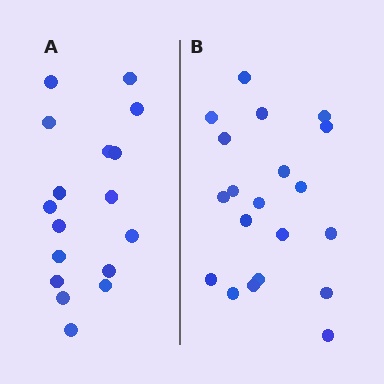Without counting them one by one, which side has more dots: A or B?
Region B (the right region) has more dots.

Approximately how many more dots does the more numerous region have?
Region B has just a few more — roughly 2 or 3 more dots than region A.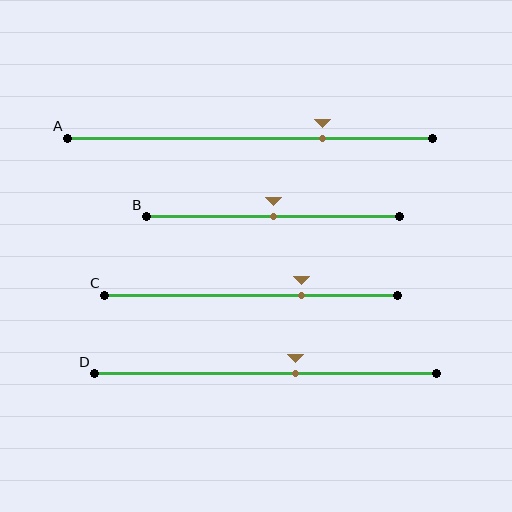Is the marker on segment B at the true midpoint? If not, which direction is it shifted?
Yes, the marker on segment B is at the true midpoint.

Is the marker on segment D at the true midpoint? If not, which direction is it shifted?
No, the marker on segment D is shifted to the right by about 9% of the segment length.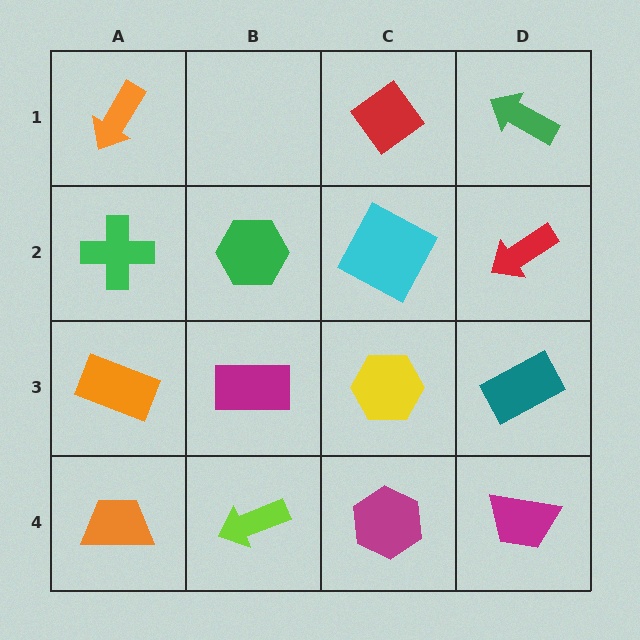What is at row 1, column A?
An orange arrow.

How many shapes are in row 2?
4 shapes.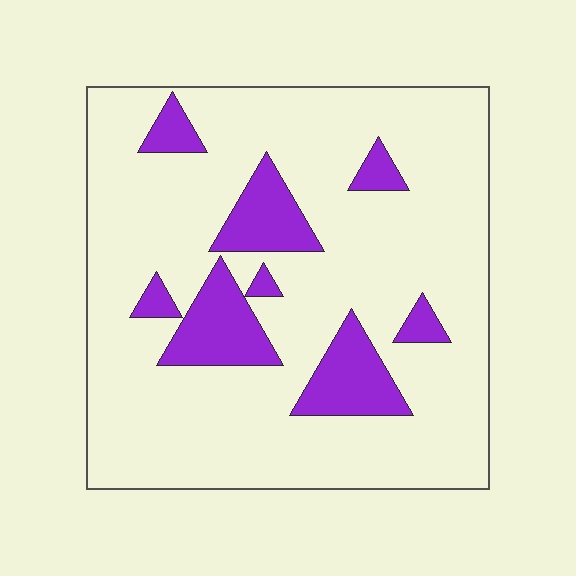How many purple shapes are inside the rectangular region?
8.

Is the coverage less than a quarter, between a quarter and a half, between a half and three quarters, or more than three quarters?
Less than a quarter.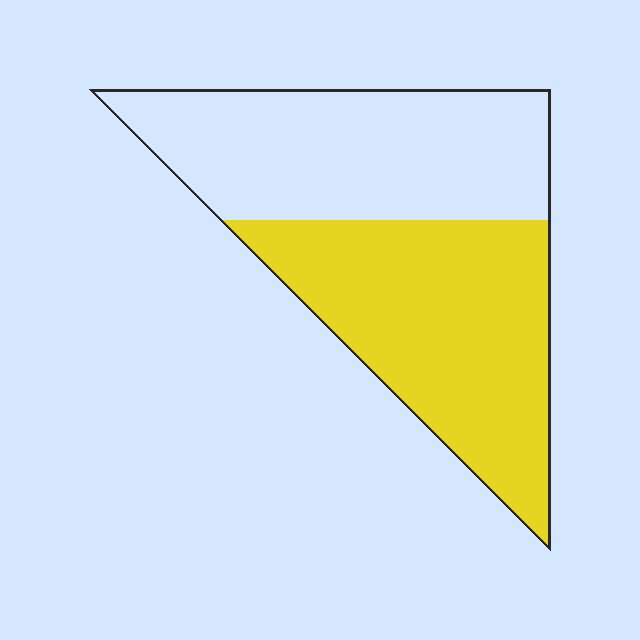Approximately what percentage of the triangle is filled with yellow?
Approximately 50%.